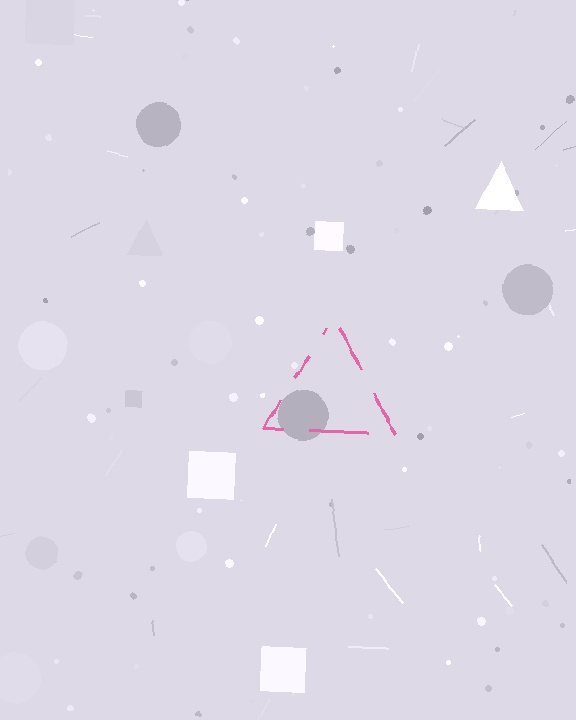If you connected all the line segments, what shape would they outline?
They would outline a triangle.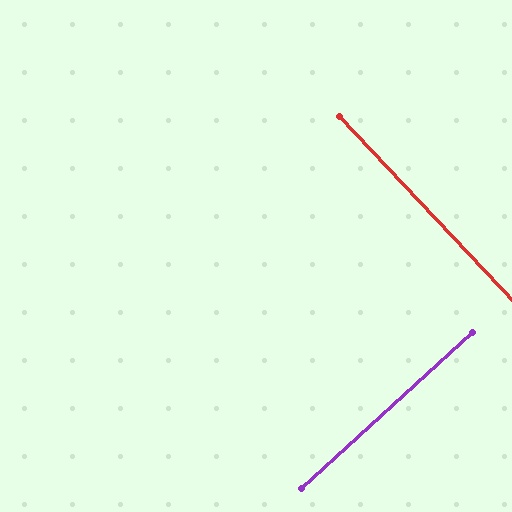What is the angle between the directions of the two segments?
Approximately 89 degrees.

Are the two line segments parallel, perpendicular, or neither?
Perpendicular — they meet at approximately 89°.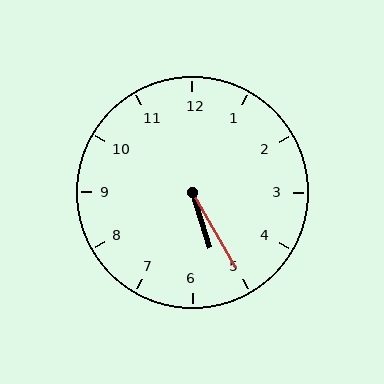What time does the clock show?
5:25.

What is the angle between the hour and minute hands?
Approximately 12 degrees.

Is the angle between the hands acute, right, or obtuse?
It is acute.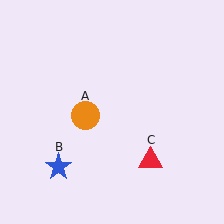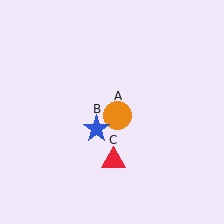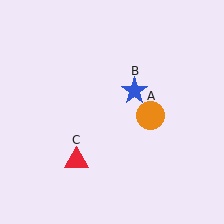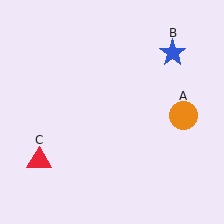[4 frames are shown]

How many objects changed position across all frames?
3 objects changed position: orange circle (object A), blue star (object B), red triangle (object C).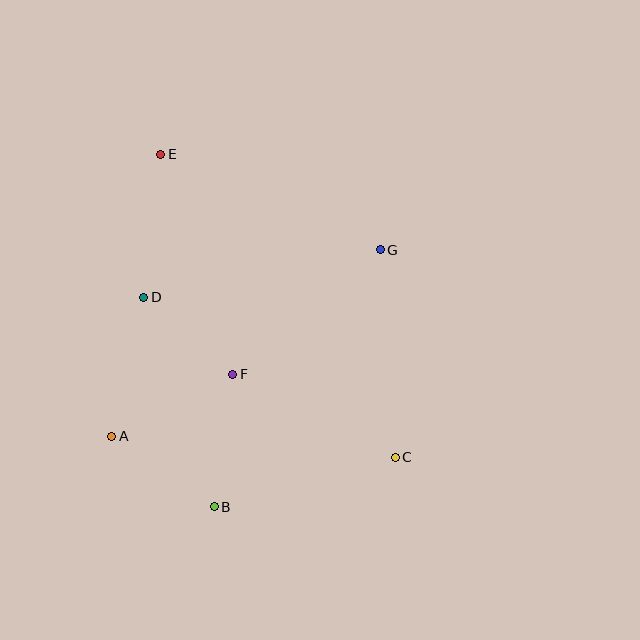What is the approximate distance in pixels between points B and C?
The distance between B and C is approximately 187 pixels.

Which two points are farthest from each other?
Points C and E are farthest from each other.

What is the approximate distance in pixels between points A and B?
The distance between A and B is approximately 125 pixels.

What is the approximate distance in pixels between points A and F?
The distance between A and F is approximately 136 pixels.